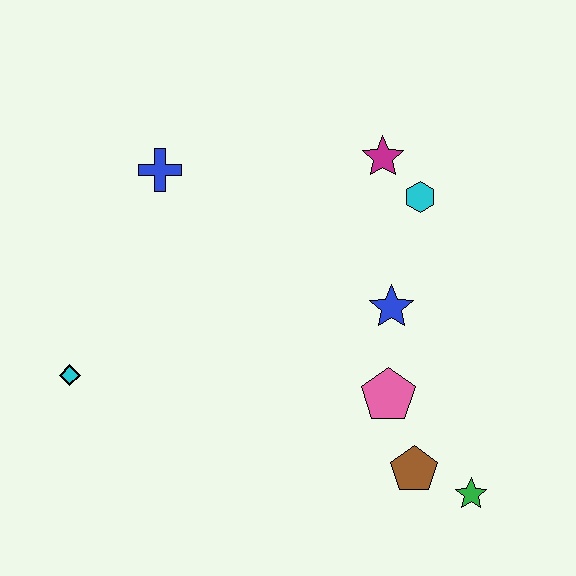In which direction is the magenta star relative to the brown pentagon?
The magenta star is above the brown pentagon.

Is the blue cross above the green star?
Yes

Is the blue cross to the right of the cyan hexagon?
No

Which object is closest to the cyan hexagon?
The magenta star is closest to the cyan hexagon.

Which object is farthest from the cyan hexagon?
The cyan diamond is farthest from the cyan hexagon.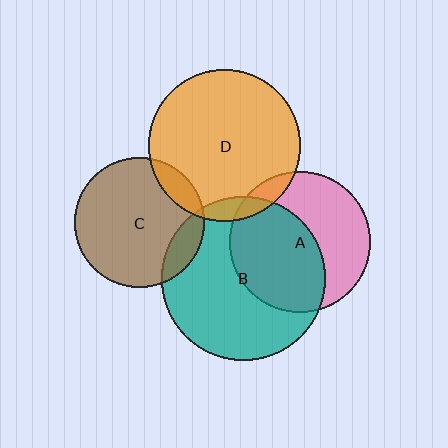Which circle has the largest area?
Circle B (teal).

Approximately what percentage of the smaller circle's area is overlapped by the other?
Approximately 15%.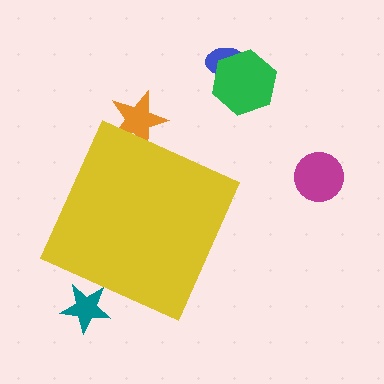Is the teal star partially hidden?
Yes, the teal star is partially hidden behind the yellow diamond.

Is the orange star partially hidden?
Yes, the orange star is partially hidden behind the yellow diamond.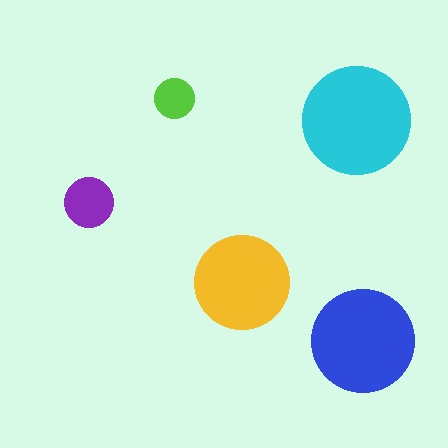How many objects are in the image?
There are 5 objects in the image.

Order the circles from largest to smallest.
the cyan one, the blue one, the yellow one, the purple one, the lime one.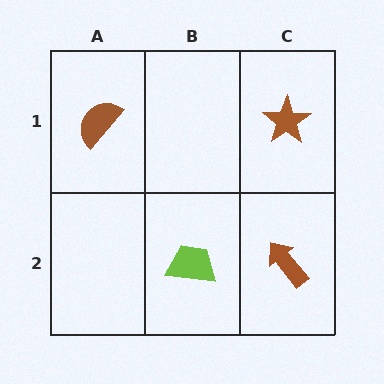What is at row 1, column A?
A brown semicircle.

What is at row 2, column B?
A lime trapezoid.